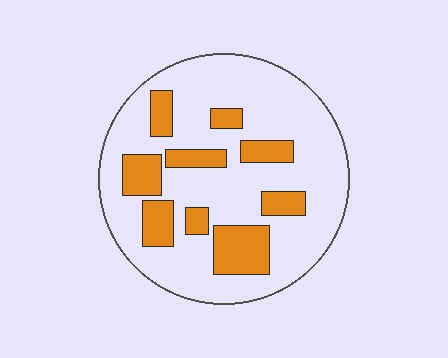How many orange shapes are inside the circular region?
9.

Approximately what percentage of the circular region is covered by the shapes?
Approximately 25%.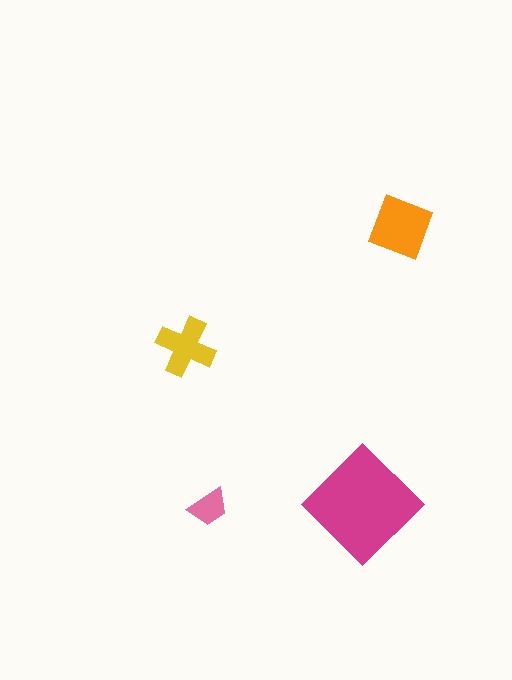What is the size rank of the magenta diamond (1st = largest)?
1st.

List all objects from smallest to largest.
The pink trapezoid, the yellow cross, the orange square, the magenta diamond.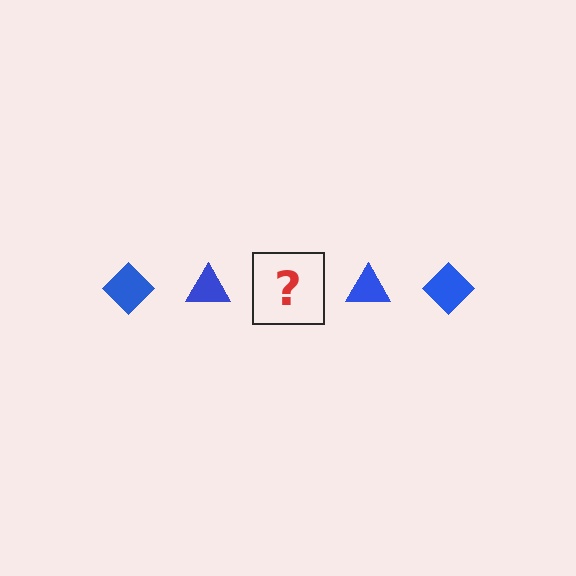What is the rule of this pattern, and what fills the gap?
The rule is that the pattern cycles through diamond, triangle shapes in blue. The gap should be filled with a blue diamond.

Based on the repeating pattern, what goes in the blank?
The blank should be a blue diamond.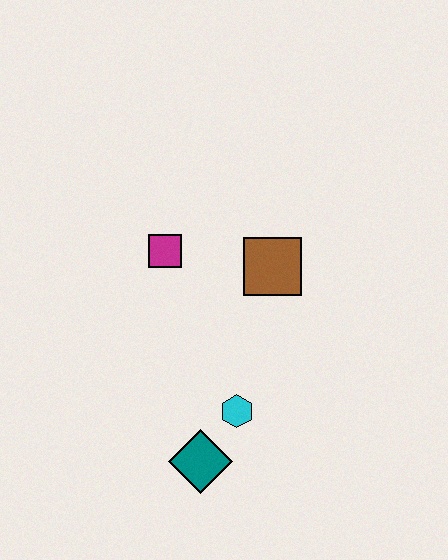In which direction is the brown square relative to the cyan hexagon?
The brown square is above the cyan hexagon.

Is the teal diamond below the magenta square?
Yes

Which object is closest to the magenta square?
The brown square is closest to the magenta square.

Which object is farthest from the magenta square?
The teal diamond is farthest from the magenta square.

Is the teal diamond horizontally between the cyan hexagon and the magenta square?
Yes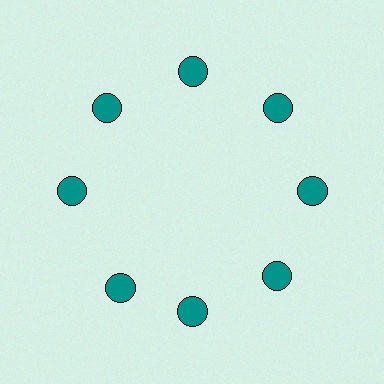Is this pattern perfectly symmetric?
No. The 8 teal circles are arranged in a ring, but one element near the 8 o'clock position is rotated out of alignment along the ring, breaking the 8-fold rotational symmetry.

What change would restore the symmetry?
The symmetry would be restored by rotating it back into even spacing with its neighbors so that all 8 circles sit at equal angles and equal distance from the center.